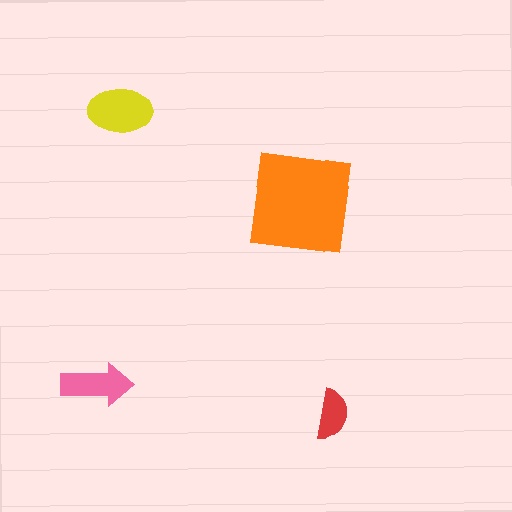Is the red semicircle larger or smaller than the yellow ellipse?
Smaller.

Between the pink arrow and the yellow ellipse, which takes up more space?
The yellow ellipse.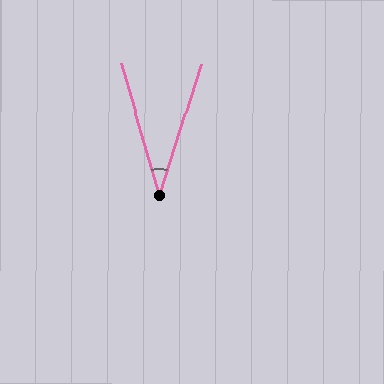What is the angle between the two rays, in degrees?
Approximately 34 degrees.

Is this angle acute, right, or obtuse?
It is acute.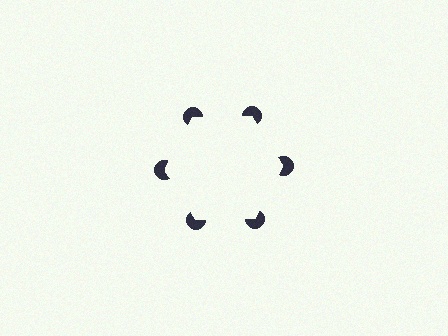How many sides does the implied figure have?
6 sides.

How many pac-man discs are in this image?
There are 6 — one at each vertex of the illusory hexagon.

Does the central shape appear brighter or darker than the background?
It typically appears slightly brighter than the background, even though no actual brightness change is drawn.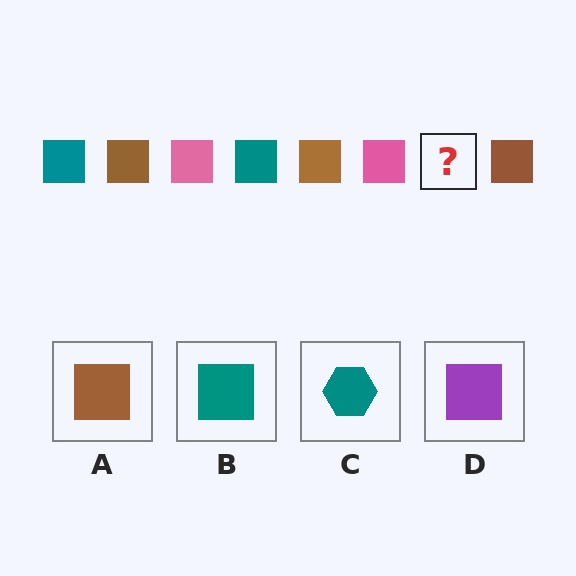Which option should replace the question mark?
Option B.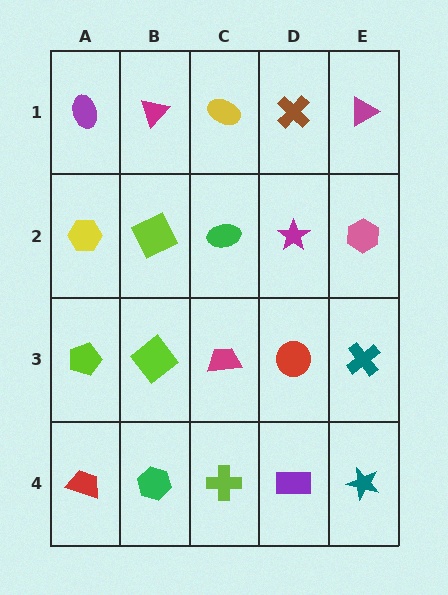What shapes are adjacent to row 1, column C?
A green ellipse (row 2, column C), a magenta triangle (row 1, column B), a brown cross (row 1, column D).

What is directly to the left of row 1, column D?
A yellow ellipse.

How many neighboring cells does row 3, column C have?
4.